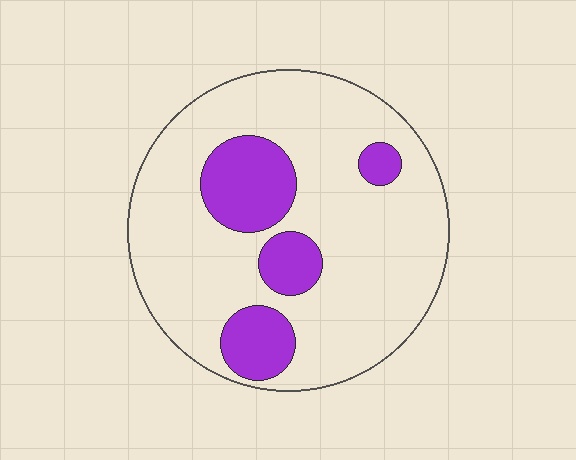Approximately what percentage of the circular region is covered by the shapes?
Approximately 20%.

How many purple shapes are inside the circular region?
4.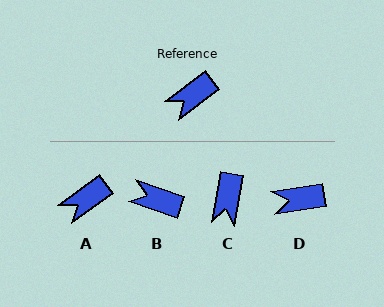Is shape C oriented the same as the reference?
No, it is off by about 45 degrees.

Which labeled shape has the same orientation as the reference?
A.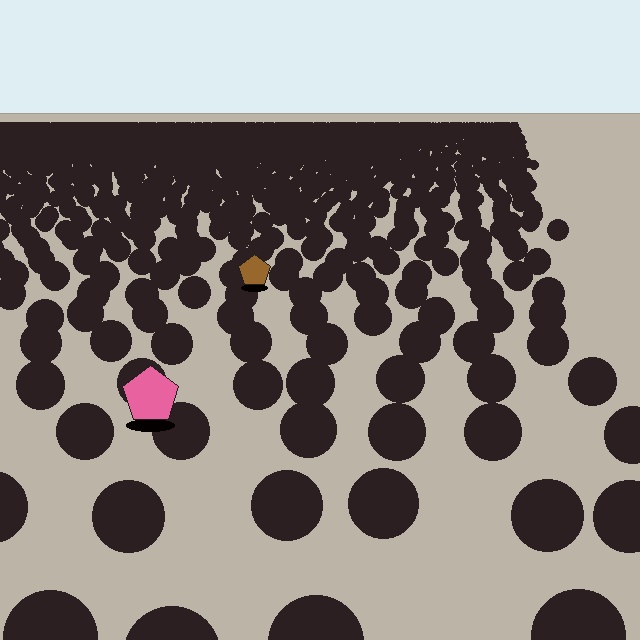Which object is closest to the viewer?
The pink pentagon is closest. The texture marks near it are larger and more spread out.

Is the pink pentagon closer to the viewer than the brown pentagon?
Yes. The pink pentagon is closer — you can tell from the texture gradient: the ground texture is coarser near it.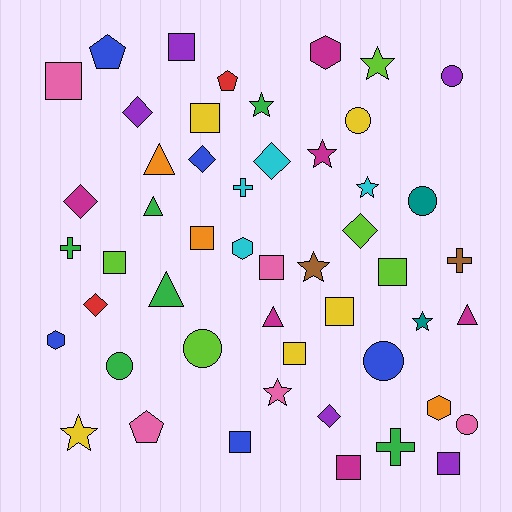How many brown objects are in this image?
There are 2 brown objects.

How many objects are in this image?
There are 50 objects.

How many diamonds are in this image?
There are 7 diamonds.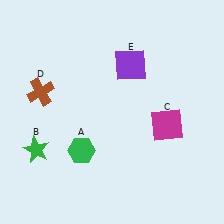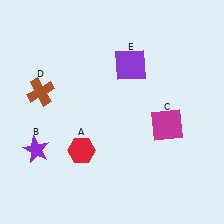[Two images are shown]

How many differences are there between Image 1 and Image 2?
There are 2 differences between the two images.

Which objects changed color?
A changed from green to red. B changed from green to purple.